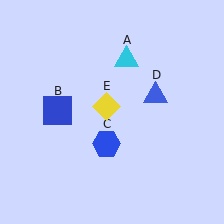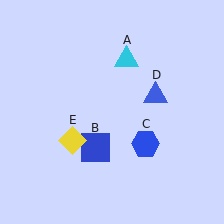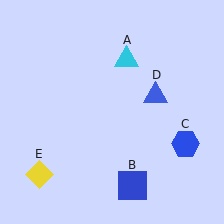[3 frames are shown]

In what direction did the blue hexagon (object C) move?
The blue hexagon (object C) moved right.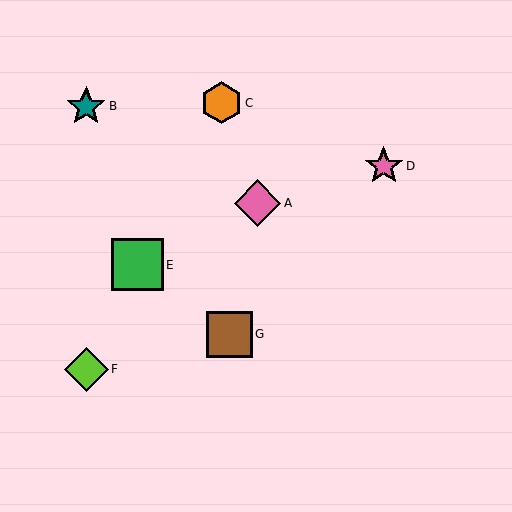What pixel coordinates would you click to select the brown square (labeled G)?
Click at (229, 334) to select the brown square G.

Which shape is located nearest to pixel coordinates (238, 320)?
The brown square (labeled G) at (229, 334) is nearest to that location.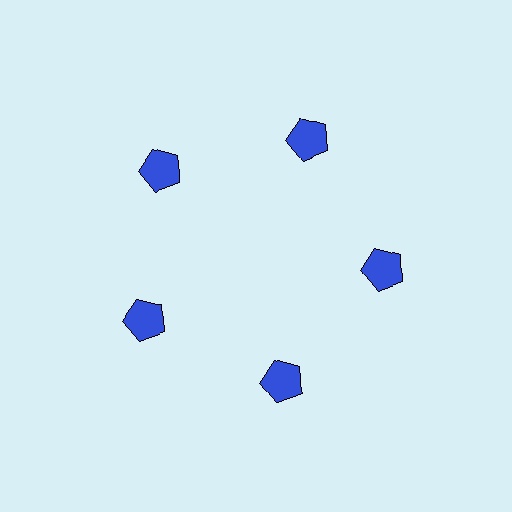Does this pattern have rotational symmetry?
Yes, this pattern has 5-fold rotational symmetry. It looks the same after rotating 72 degrees around the center.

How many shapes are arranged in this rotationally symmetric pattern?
There are 5 shapes, arranged in 5 groups of 1.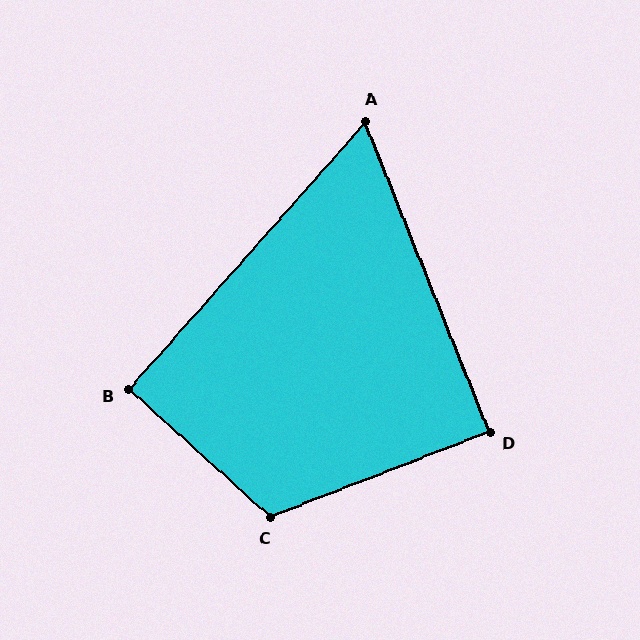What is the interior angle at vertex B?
Approximately 91 degrees (approximately right).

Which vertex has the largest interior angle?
C, at approximately 117 degrees.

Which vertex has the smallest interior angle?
A, at approximately 63 degrees.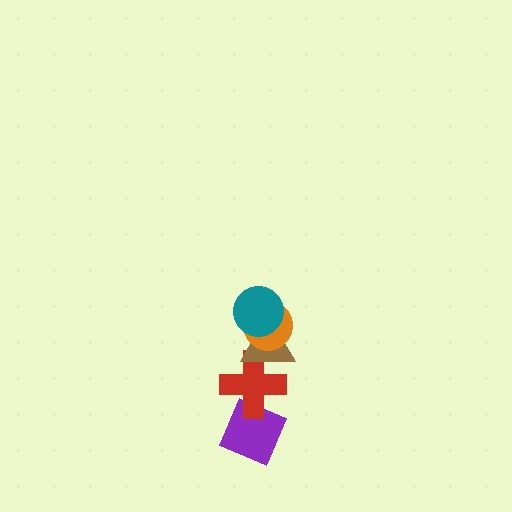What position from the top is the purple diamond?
The purple diamond is 5th from the top.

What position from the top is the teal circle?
The teal circle is 1st from the top.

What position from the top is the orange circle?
The orange circle is 2nd from the top.